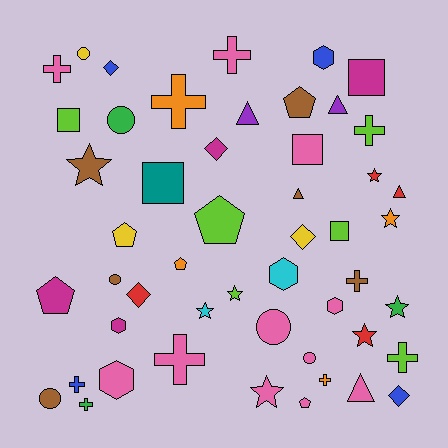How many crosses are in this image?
There are 10 crosses.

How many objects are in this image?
There are 50 objects.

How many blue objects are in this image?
There are 4 blue objects.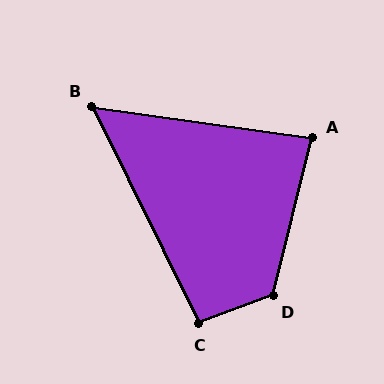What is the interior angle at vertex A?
Approximately 84 degrees (acute).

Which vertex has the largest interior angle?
D, at approximately 124 degrees.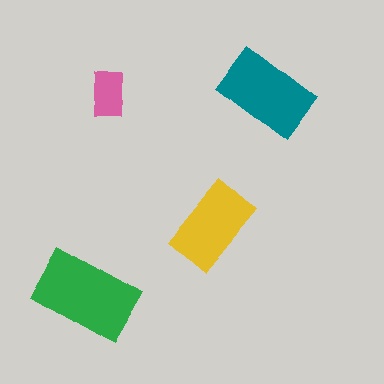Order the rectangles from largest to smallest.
the green one, the teal one, the yellow one, the pink one.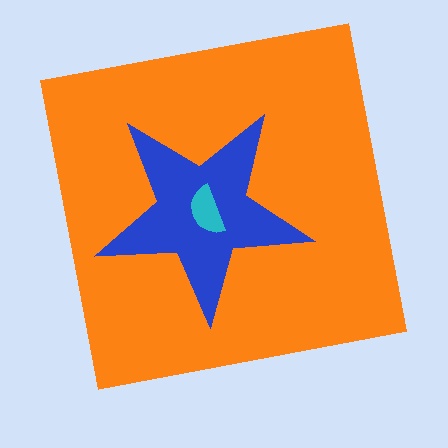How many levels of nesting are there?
3.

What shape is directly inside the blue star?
The cyan semicircle.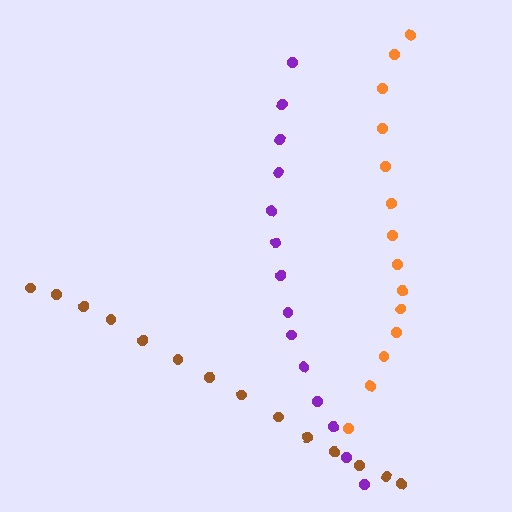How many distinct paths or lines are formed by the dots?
There are 3 distinct paths.